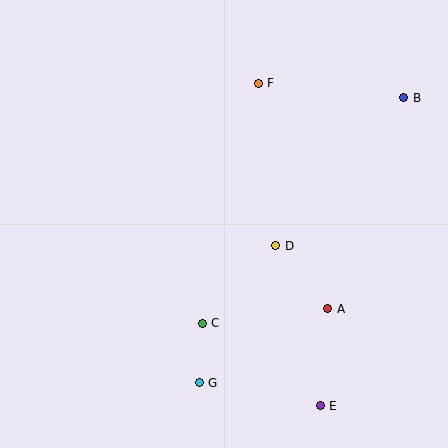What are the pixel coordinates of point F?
Point F is at (258, 83).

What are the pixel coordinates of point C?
Point C is at (202, 323).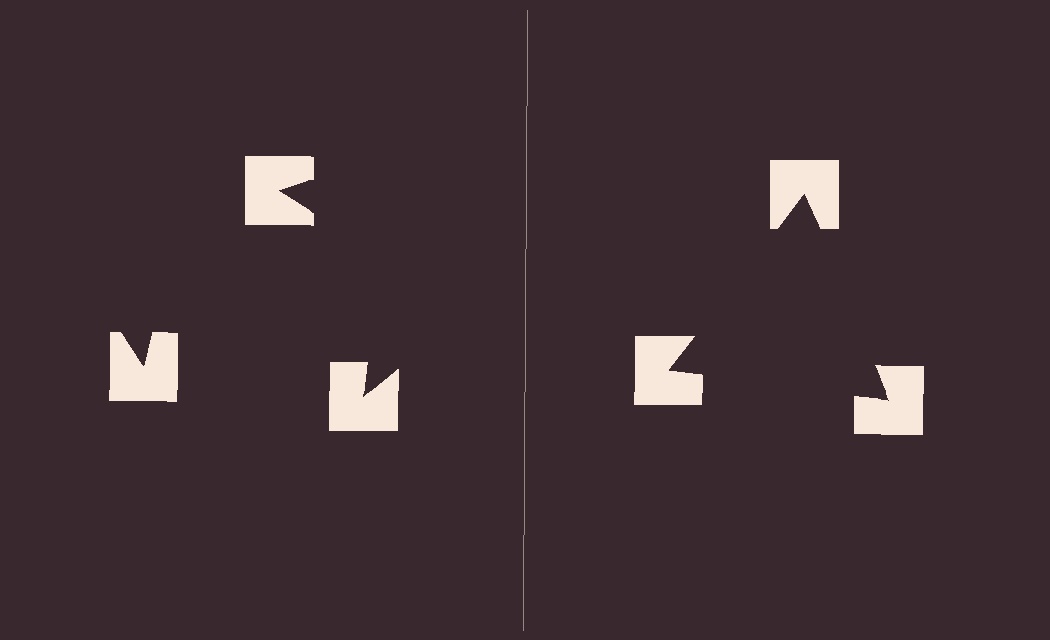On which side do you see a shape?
An illusory triangle appears on the right side. On the left side the wedge cuts are rotated, so no coherent shape forms.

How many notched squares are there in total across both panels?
6 — 3 on each side.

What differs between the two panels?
The notched squares are positioned identically on both sides; only the wedge orientations differ. On the right they align to a triangle; on the left they are misaligned.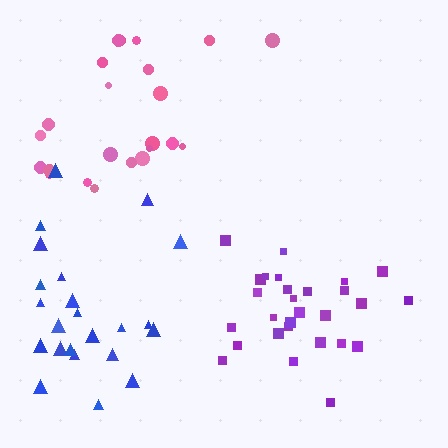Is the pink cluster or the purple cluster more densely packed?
Purple.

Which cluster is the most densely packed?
Purple.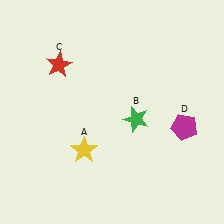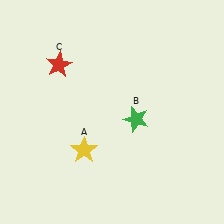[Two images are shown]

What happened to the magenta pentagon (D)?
The magenta pentagon (D) was removed in Image 2. It was in the bottom-right area of Image 1.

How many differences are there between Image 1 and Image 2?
There is 1 difference between the two images.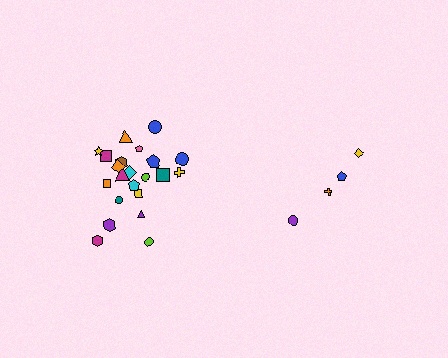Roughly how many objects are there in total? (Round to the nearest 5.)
Roughly 25 objects in total.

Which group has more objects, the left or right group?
The left group.